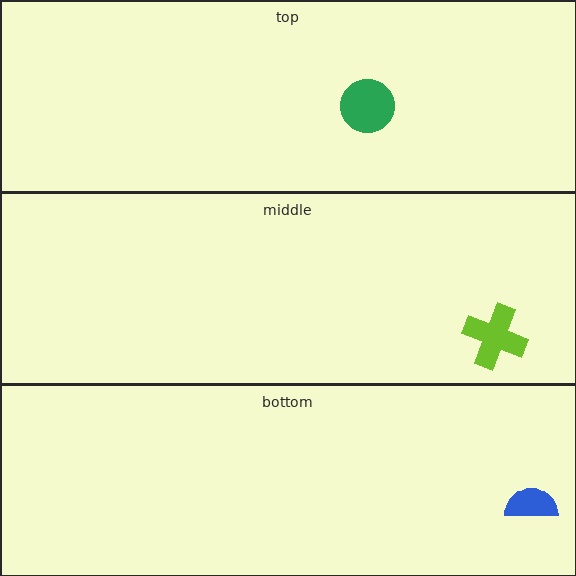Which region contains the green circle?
The top region.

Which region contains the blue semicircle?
The bottom region.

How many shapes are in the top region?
1.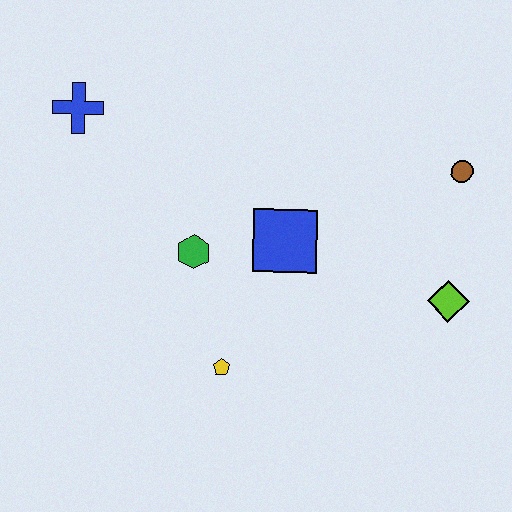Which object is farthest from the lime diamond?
The blue cross is farthest from the lime diamond.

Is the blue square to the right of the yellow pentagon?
Yes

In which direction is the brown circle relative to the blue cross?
The brown circle is to the right of the blue cross.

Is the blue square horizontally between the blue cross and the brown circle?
Yes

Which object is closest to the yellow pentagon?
The green hexagon is closest to the yellow pentagon.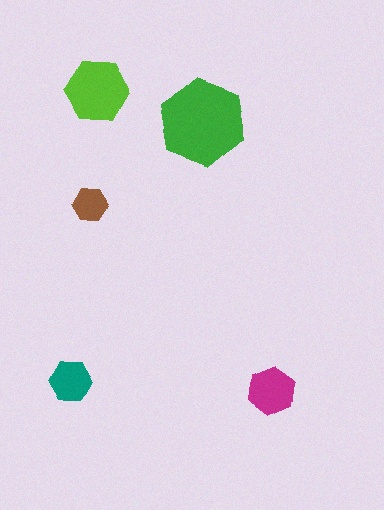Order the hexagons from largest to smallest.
the green one, the lime one, the magenta one, the teal one, the brown one.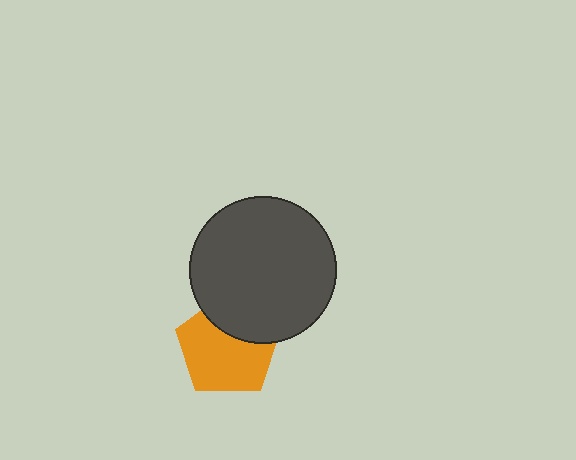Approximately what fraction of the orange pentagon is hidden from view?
Roughly 31% of the orange pentagon is hidden behind the dark gray circle.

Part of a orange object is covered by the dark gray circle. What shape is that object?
It is a pentagon.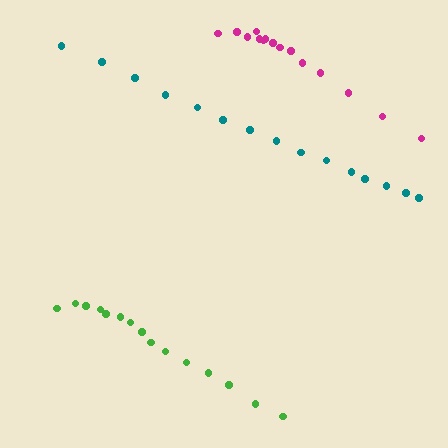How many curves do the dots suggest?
There are 3 distinct paths.